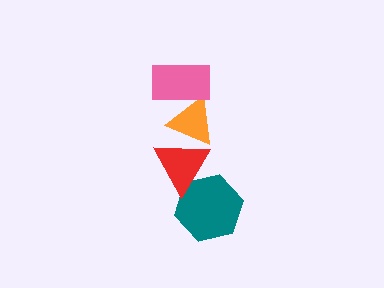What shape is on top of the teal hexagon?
The red triangle is on top of the teal hexagon.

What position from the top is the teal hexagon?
The teal hexagon is 4th from the top.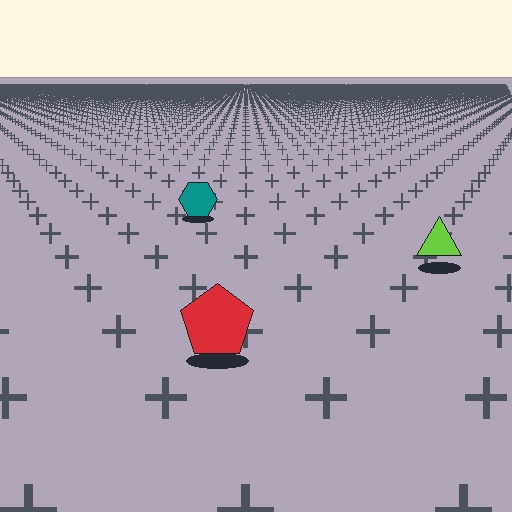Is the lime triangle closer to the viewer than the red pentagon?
No. The red pentagon is closer — you can tell from the texture gradient: the ground texture is coarser near it.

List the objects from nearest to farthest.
From nearest to farthest: the red pentagon, the lime triangle, the teal hexagon.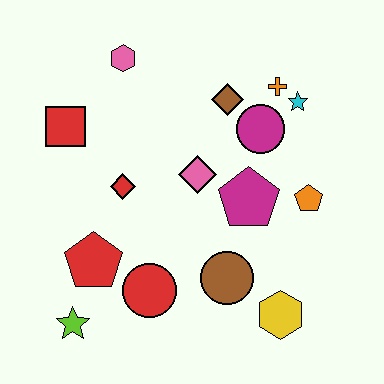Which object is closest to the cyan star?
The orange cross is closest to the cyan star.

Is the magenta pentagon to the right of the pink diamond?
Yes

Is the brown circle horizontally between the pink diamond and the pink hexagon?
No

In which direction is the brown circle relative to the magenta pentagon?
The brown circle is below the magenta pentagon.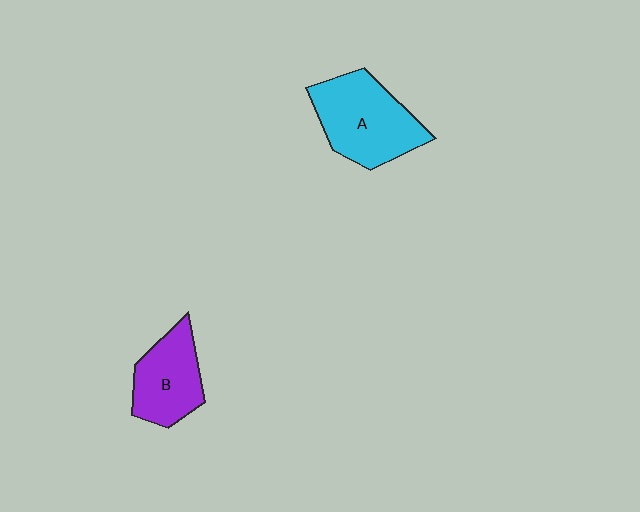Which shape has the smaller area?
Shape B (purple).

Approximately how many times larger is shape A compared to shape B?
Approximately 1.4 times.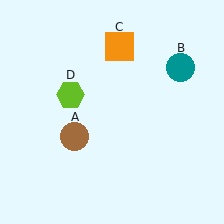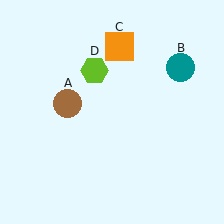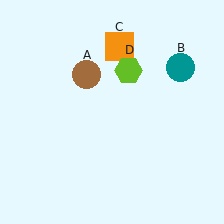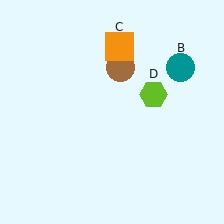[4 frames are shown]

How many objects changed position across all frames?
2 objects changed position: brown circle (object A), lime hexagon (object D).